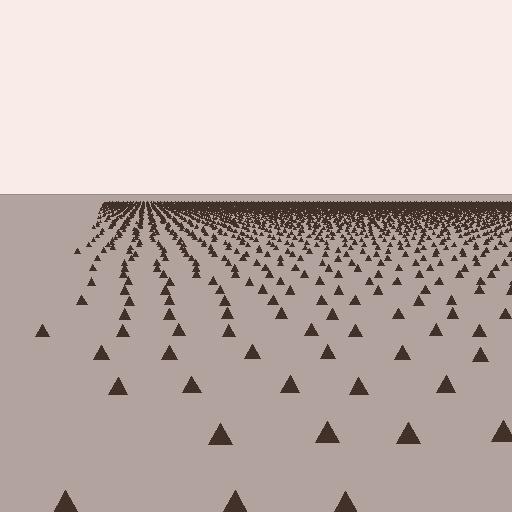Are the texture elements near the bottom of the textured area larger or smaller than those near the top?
Larger. Near the bottom, elements are closer to the viewer and appear at a bigger on-screen size.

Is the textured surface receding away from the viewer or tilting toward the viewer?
The surface is receding away from the viewer. Texture elements get smaller and denser toward the top.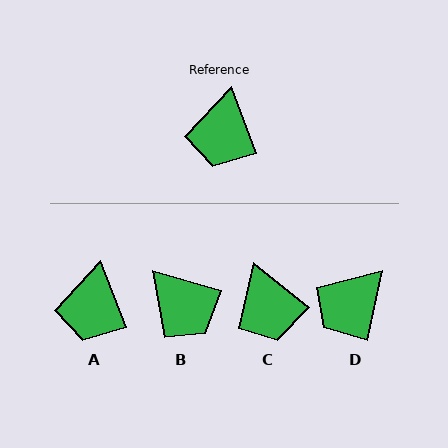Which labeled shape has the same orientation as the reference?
A.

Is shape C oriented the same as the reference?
No, it is off by about 30 degrees.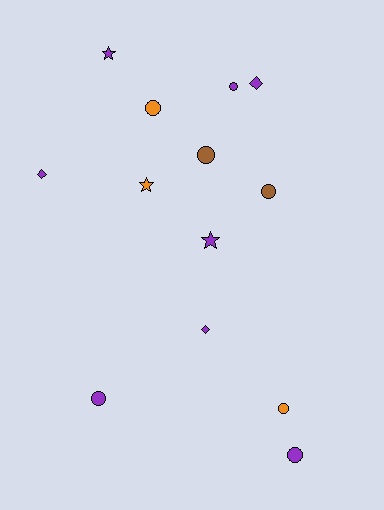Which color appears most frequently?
Purple, with 8 objects.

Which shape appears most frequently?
Circle, with 7 objects.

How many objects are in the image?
There are 13 objects.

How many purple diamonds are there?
There are 3 purple diamonds.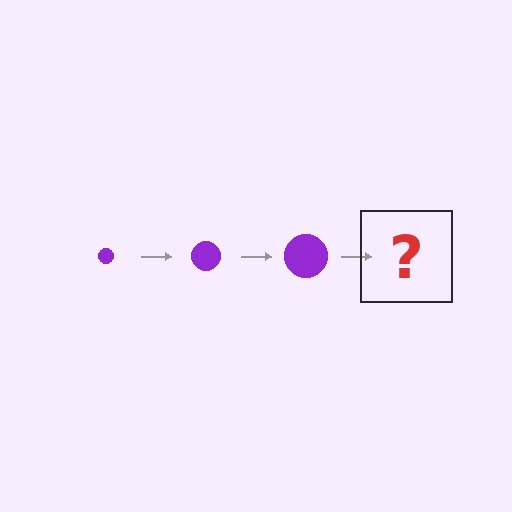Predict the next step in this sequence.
The next step is a purple circle, larger than the previous one.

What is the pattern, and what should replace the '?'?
The pattern is that the circle gets progressively larger each step. The '?' should be a purple circle, larger than the previous one.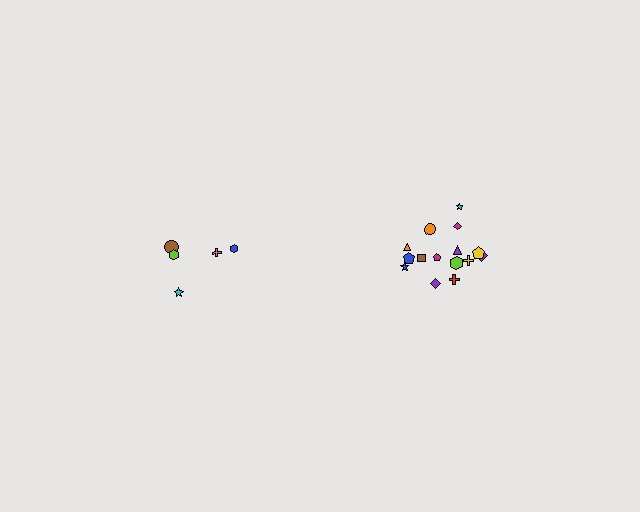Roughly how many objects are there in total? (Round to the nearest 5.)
Roughly 20 objects in total.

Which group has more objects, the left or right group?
The right group.